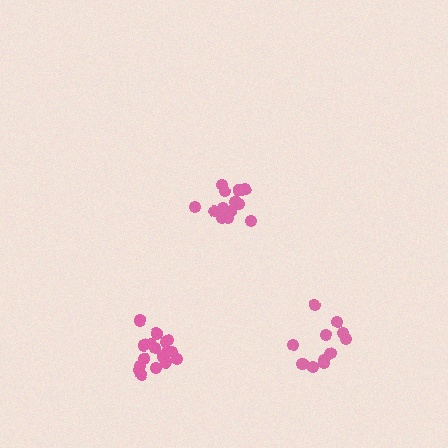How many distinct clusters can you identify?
There are 3 distinct clusters.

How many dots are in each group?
Group 1: 14 dots, Group 2: 17 dots, Group 3: 11 dots (42 total).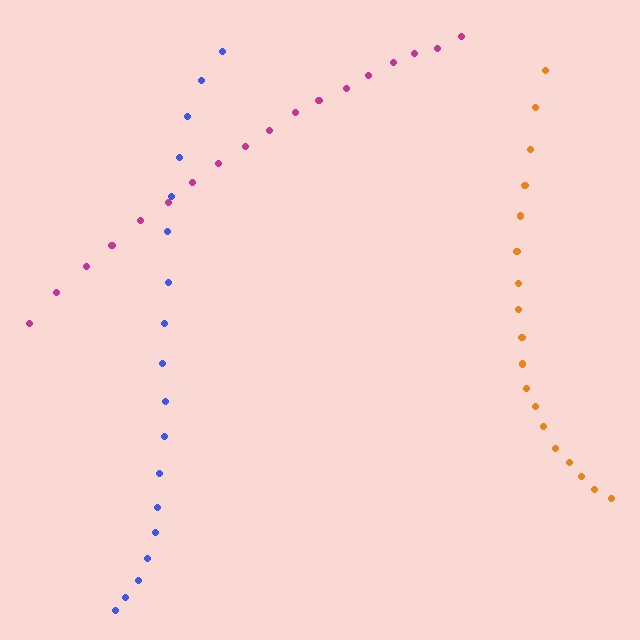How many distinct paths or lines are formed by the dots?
There are 3 distinct paths.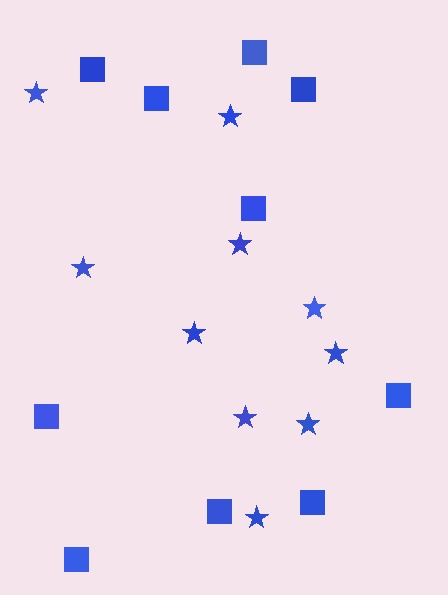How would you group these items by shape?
There are 2 groups: one group of stars (10) and one group of squares (10).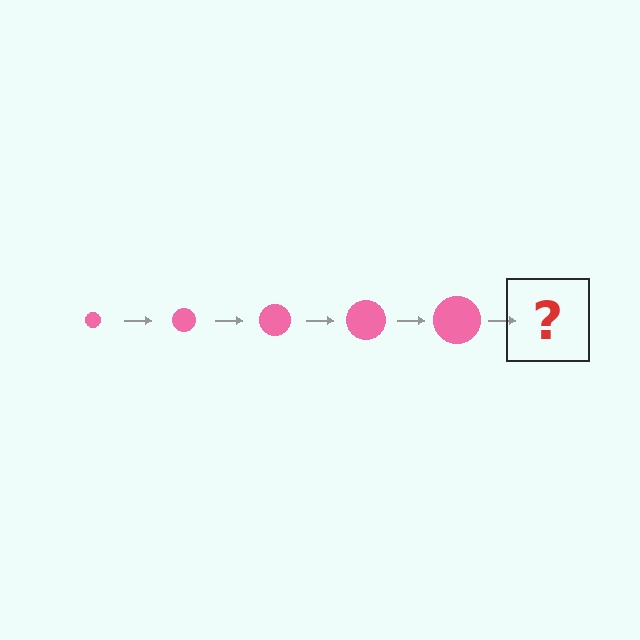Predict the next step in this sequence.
The next step is a pink circle, larger than the previous one.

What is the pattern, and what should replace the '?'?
The pattern is that the circle gets progressively larger each step. The '?' should be a pink circle, larger than the previous one.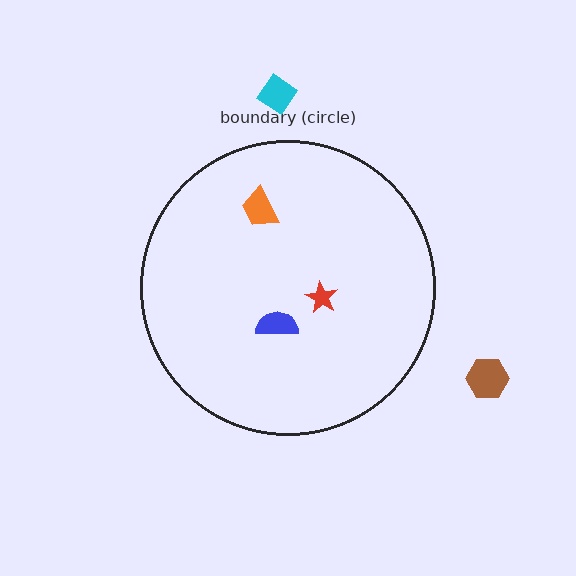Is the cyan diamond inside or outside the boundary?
Outside.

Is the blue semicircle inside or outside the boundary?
Inside.